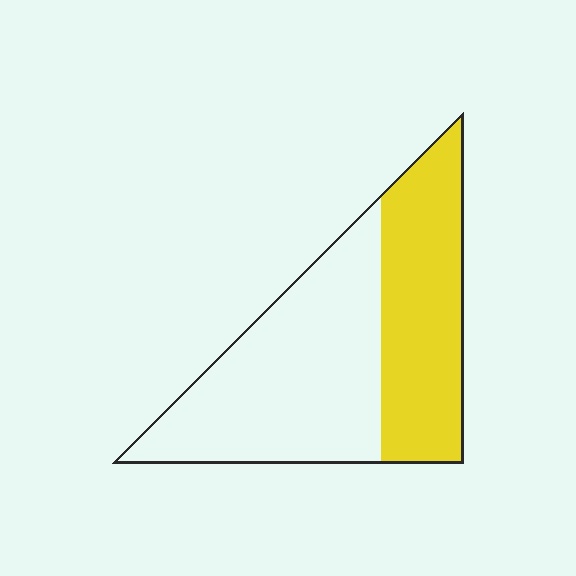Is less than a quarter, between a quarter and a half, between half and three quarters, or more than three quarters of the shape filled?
Between a quarter and a half.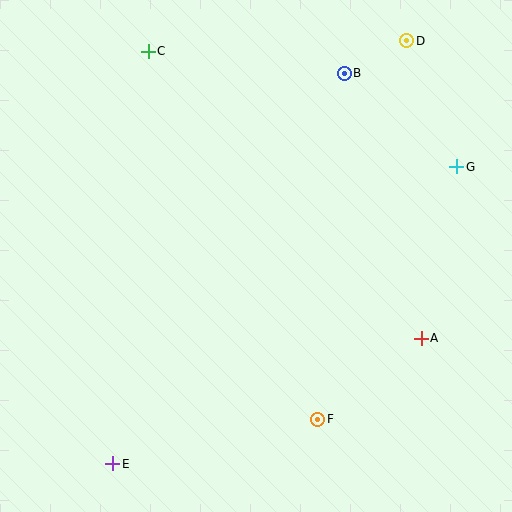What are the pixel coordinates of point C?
Point C is at (148, 51).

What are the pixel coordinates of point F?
Point F is at (318, 419).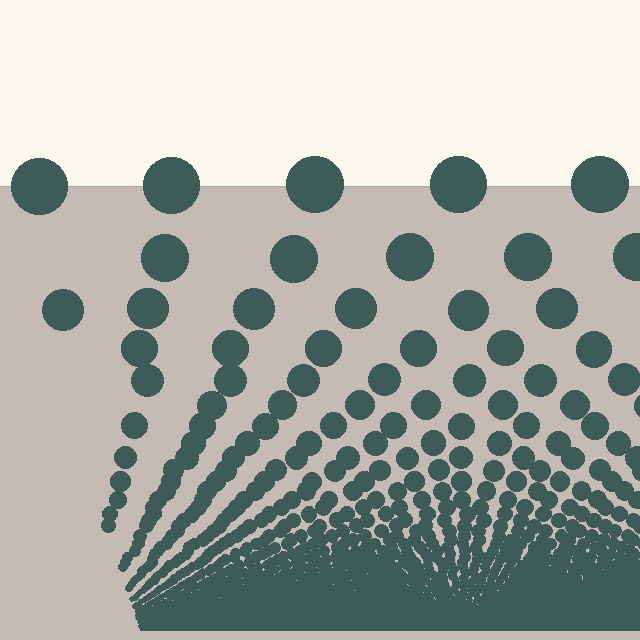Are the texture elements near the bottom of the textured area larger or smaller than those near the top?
Smaller. The gradient is inverted — elements near the bottom are smaller and denser.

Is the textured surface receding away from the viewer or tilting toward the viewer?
The surface appears to tilt toward the viewer. Texture elements get larger and sparser toward the top.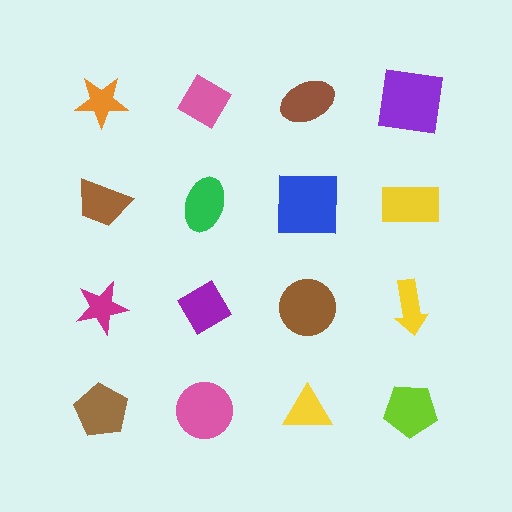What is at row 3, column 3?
A brown circle.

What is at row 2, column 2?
A green ellipse.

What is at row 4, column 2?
A pink circle.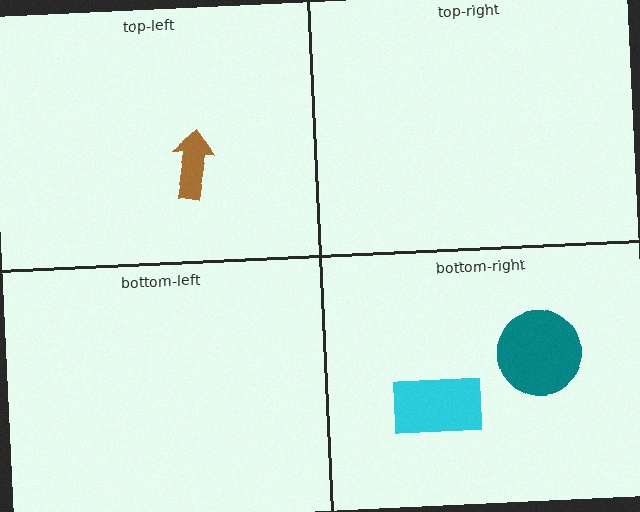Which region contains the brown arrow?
The top-left region.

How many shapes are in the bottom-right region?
2.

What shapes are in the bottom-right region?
The teal circle, the cyan rectangle.